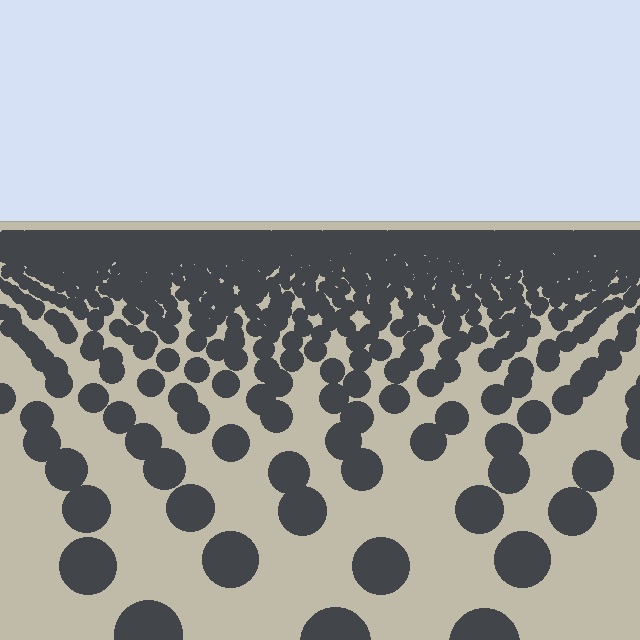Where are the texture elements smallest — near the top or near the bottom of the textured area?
Near the top.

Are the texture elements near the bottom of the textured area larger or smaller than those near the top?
Larger. Near the bottom, elements are closer to the viewer and appear at a bigger on-screen size.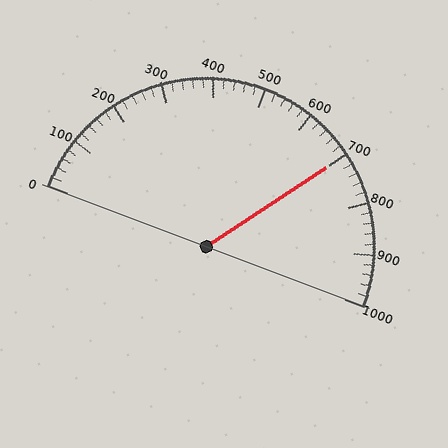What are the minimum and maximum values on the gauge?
The gauge ranges from 0 to 1000.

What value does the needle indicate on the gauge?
The needle indicates approximately 700.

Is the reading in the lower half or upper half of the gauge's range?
The reading is in the upper half of the range (0 to 1000).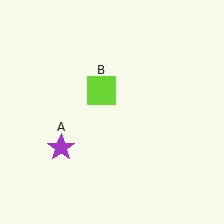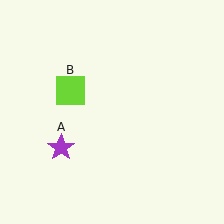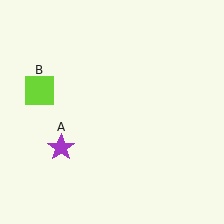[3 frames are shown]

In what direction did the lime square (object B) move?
The lime square (object B) moved left.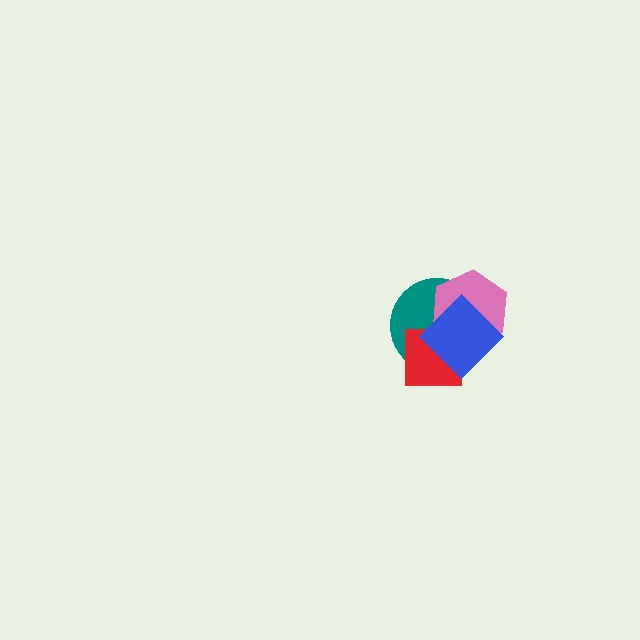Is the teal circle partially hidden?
Yes, it is partially covered by another shape.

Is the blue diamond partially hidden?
No, no other shape covers it.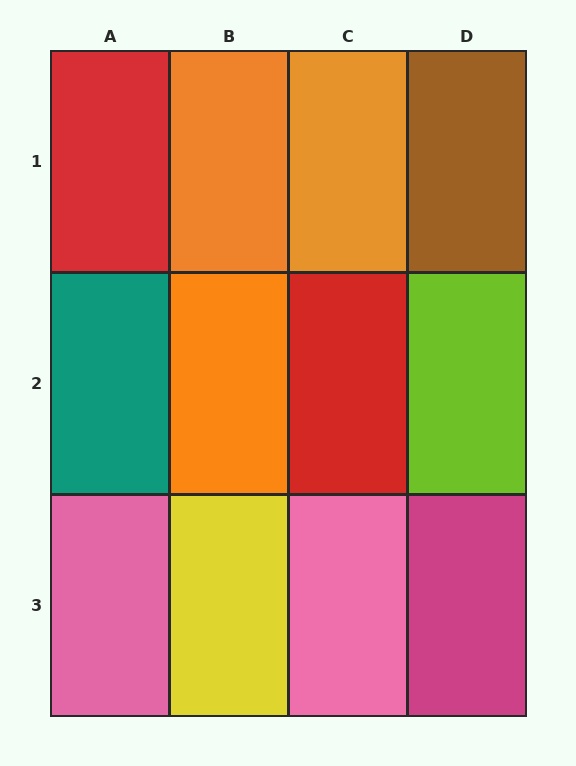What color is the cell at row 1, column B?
Orange.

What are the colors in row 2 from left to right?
Teal, orange, red, lime.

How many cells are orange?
3 cells are orange.